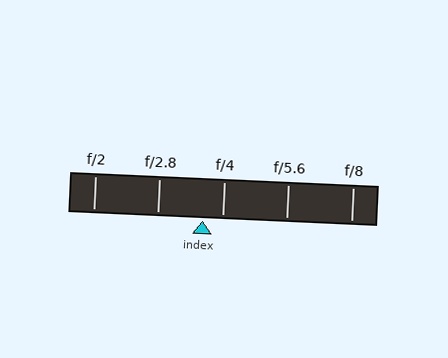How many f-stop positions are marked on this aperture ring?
There are 5 f-stop positions marked.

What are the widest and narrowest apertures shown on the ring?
The widest aperture shown is f/2 and the narrowest is f/8.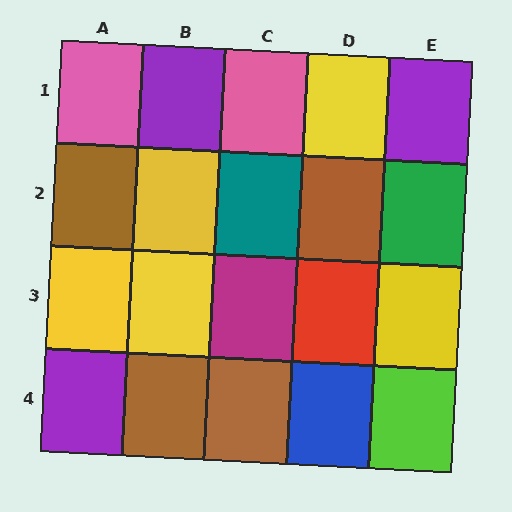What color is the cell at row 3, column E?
Yellow.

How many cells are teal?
1 cell is teal.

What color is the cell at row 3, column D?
Red.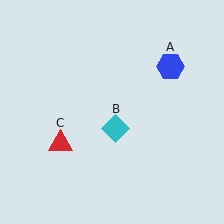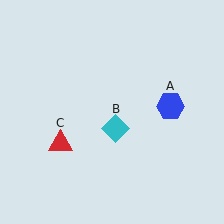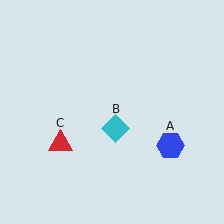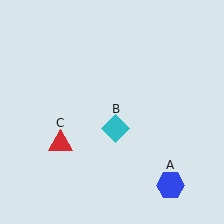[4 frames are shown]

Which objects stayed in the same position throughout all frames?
Cyan diamond (object B) and red triangle (object C) remained stationary.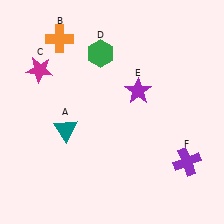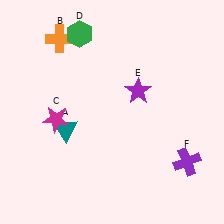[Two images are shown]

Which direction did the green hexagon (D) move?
The green hexagon (D) moved left.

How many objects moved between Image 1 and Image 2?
2 objects moved between the two images.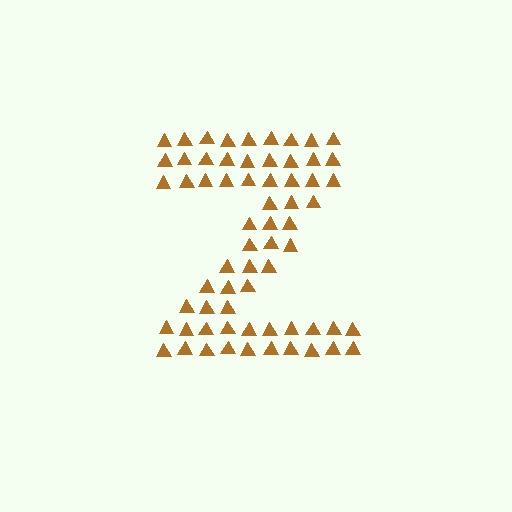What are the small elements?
The small elements are triangles.